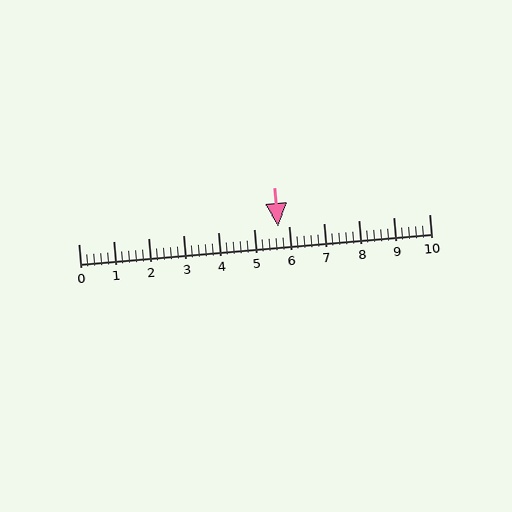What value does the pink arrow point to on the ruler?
The pink arrow points to approximately 5.7.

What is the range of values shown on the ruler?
The ruler shows values from 0 to 10.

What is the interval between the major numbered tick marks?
The major tick marks are spaced 1 units apart.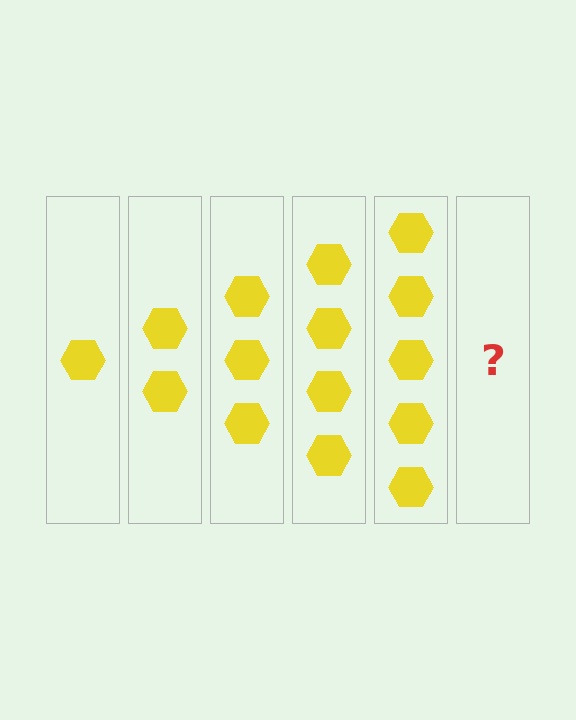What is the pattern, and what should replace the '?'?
The pattern is that each step adds one more hexagon. The '?' should be 6 hexagons.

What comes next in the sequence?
The next element should be 6 hexagons.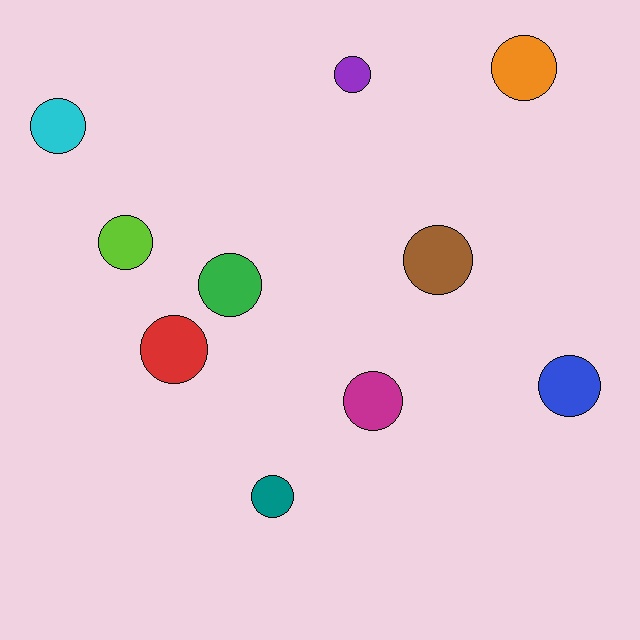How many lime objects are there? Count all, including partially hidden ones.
There is 1 lime object.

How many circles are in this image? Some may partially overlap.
There are 10 circles.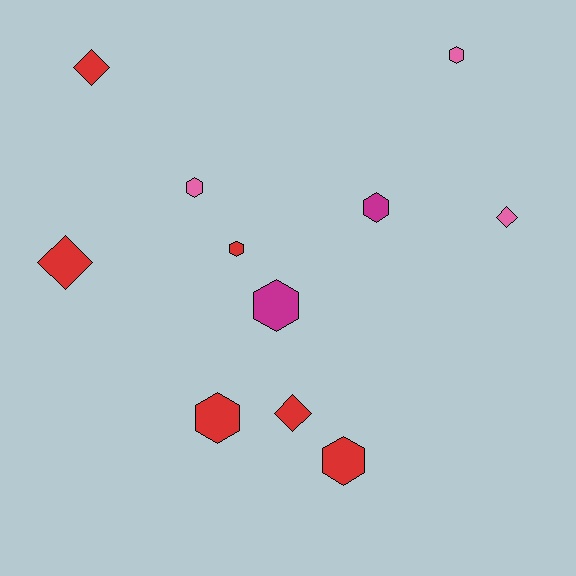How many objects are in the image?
There are 11 objects.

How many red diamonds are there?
There are 3 red diamonds.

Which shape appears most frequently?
Hexagon, with 7 objects.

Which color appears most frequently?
Red, with 6 objects.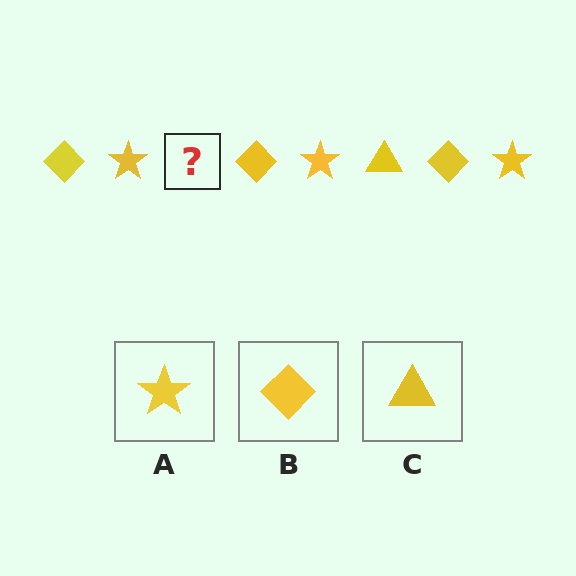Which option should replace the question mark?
Option C.